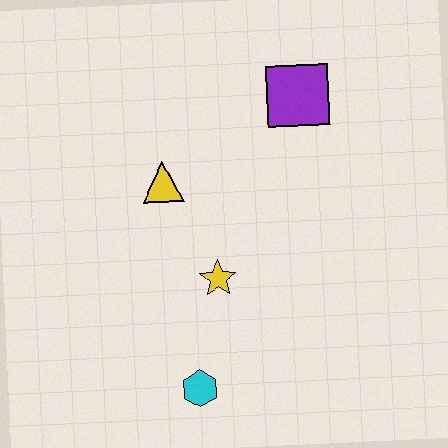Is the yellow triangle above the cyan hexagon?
Yes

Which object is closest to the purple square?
The yellow triangle is closest to the purple square.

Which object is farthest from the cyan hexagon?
The purple square is farthest from the cyan hexagon.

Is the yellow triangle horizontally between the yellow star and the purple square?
No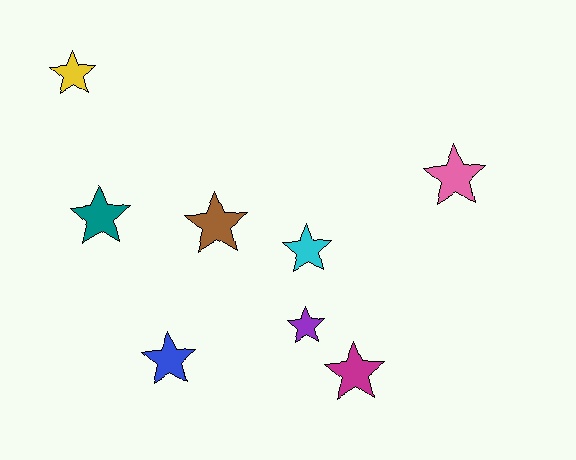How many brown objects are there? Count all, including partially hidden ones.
There is 1 brown object.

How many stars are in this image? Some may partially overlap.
There are 8 stars.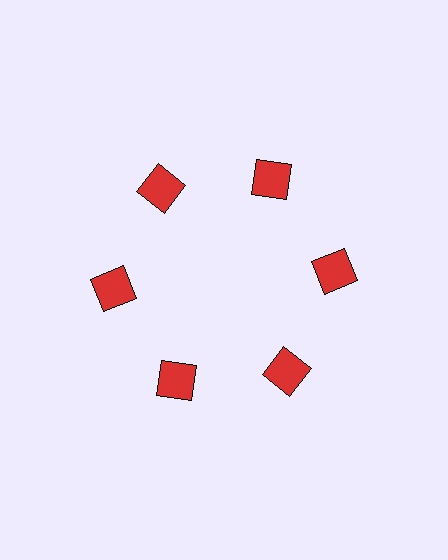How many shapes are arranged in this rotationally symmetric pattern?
There are 6 shapes, arranged in 6 groups of 1.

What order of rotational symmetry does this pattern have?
This pattern has 6-fold rotational symmetry.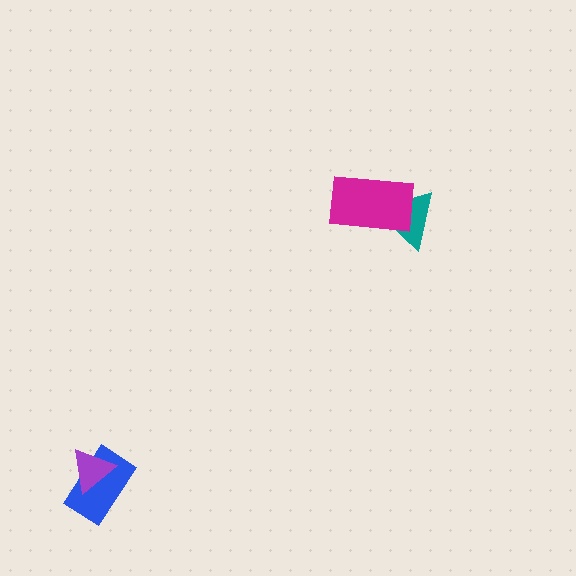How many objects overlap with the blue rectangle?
1 object overlaps with the blue rectangle.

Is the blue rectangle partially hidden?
Yes, it is partially covered by another shape.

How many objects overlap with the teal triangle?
1 object overlaps with the teal triangle.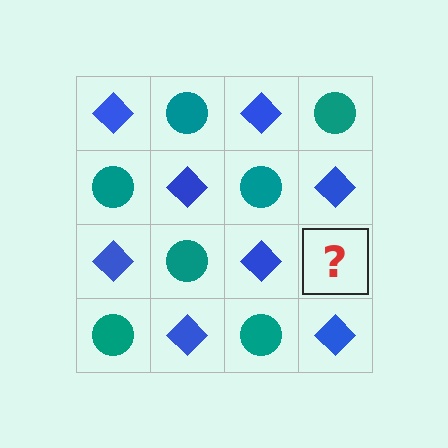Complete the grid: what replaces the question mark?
The question mark should be replaced with a teal circle.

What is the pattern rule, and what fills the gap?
The rule is that it alternates blue diamond and teal circle in a checkerboard pattern. The gap should be filled with a teal circle.